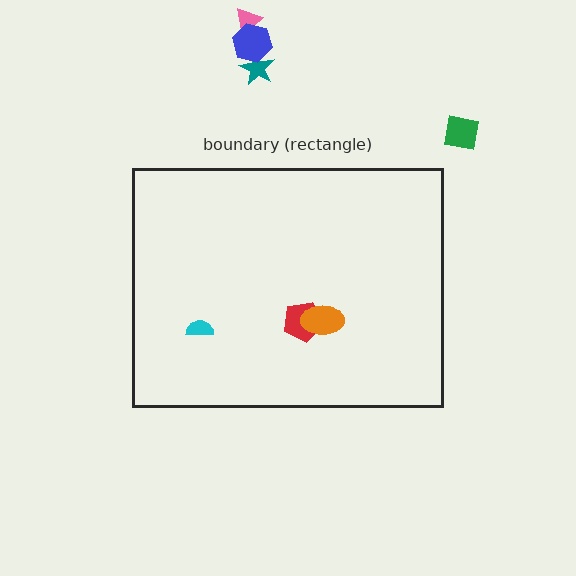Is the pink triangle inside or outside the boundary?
Outside.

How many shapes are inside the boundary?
3 inside, 4 outside.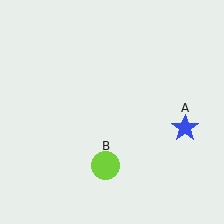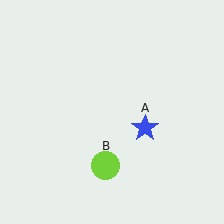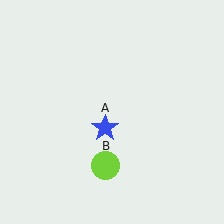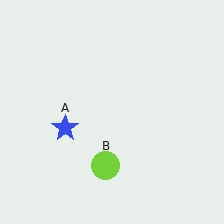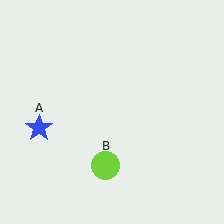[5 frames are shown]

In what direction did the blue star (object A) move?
The blue star (object A) moved left.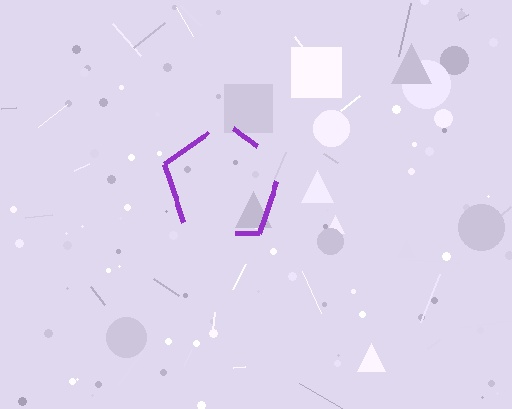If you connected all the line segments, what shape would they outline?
They would outline a pentagon.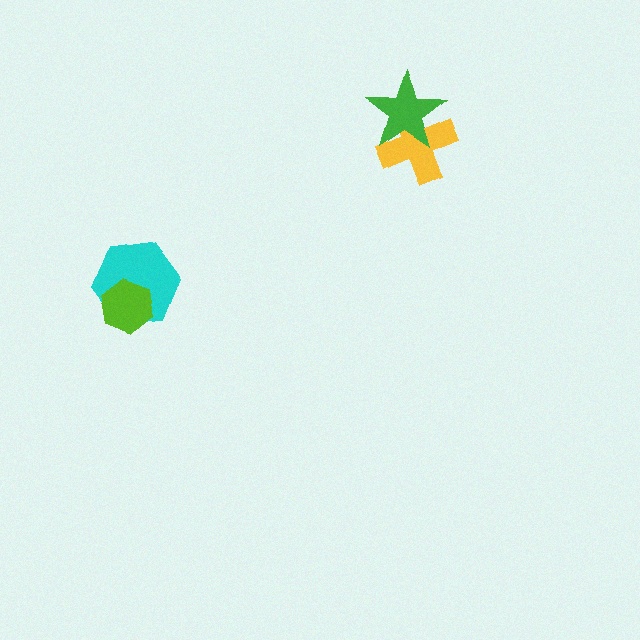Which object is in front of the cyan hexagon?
The lime hexagon is in front of the cyan hexagon.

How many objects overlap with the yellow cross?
1 object overlaps with the yellow cross.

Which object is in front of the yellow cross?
The green star is in front of the yellow cross.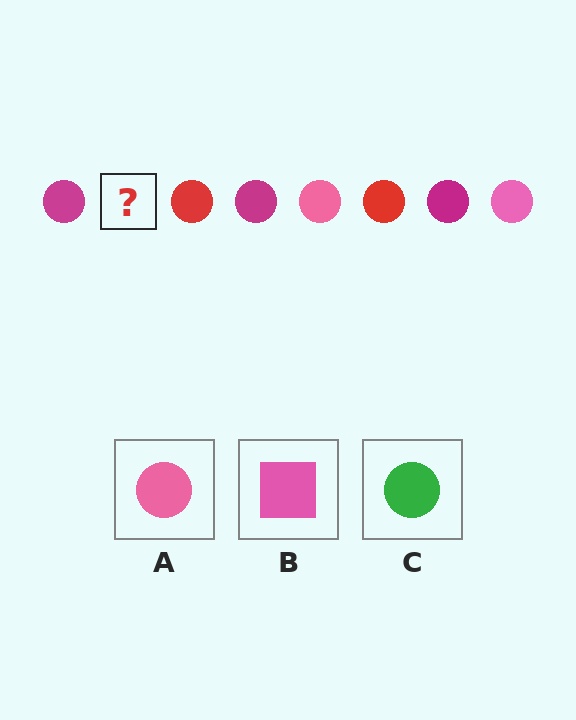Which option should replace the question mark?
Option A.